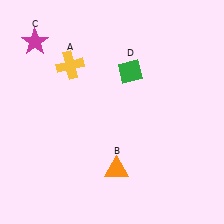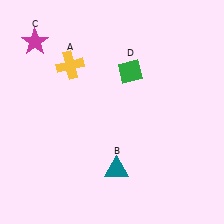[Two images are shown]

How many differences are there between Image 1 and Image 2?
There is 1 difference between the two images.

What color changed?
The triangle (B) changed from orange in Image 1 to teal in Image 2.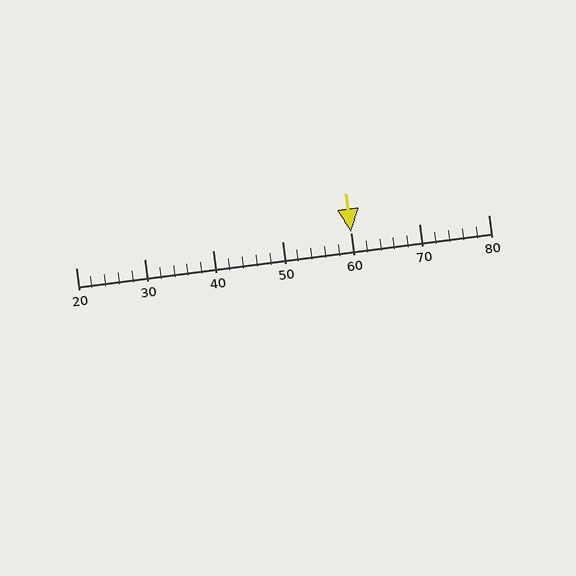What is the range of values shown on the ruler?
The ruler shows values from 20 to 80.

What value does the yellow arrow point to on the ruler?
The yellow arrow points to approximately 60.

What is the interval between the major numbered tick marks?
The major tick marks are spaced 10 units apart.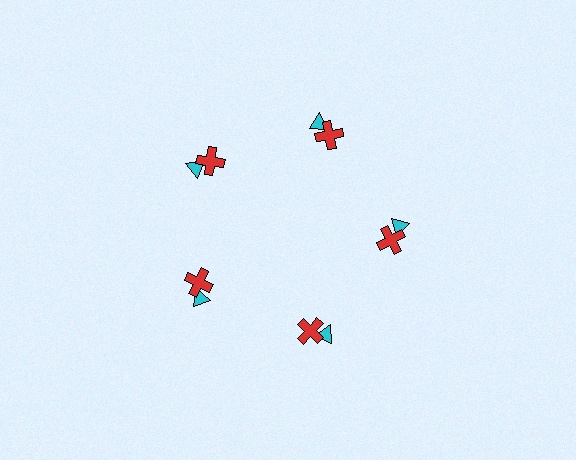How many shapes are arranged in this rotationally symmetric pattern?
There are 10 shapes, arranged in 5 groups of 2.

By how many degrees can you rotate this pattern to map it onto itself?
The pattern maps onto itself every 72 degrees of rotation.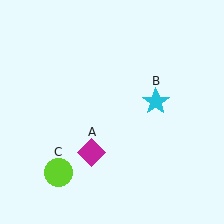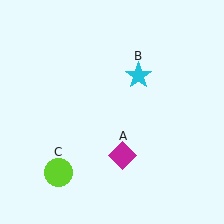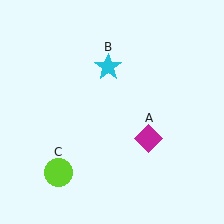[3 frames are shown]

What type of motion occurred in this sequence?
The magenta diamond (object A), cyan star (object B) rotated counterclockwise around the center of the scene.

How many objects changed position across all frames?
2 objects changed position: magenta diamond (object A), cyan star (object B).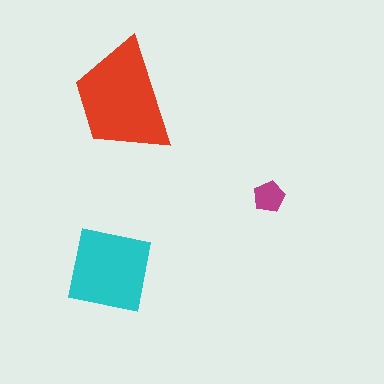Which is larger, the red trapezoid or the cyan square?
The red trapezoid.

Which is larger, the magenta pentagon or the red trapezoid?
The red trapezoid.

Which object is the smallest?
The magenta pentagon.